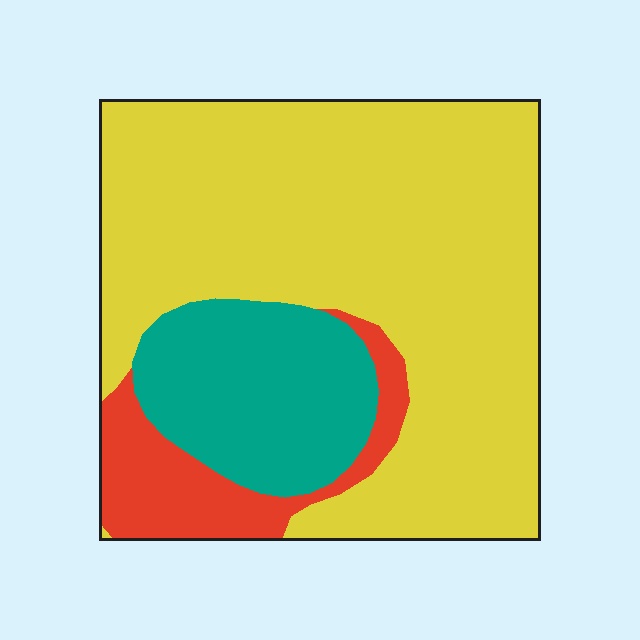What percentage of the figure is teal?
Teal covers 19% of the figure.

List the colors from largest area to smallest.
From largest to smallest: yellow, teal, red.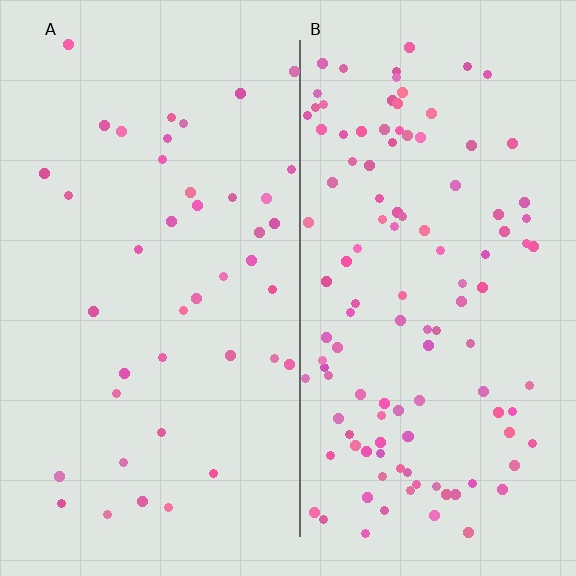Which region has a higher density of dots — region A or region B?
B (the right).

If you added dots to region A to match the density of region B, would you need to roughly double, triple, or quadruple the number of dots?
Approximately triple.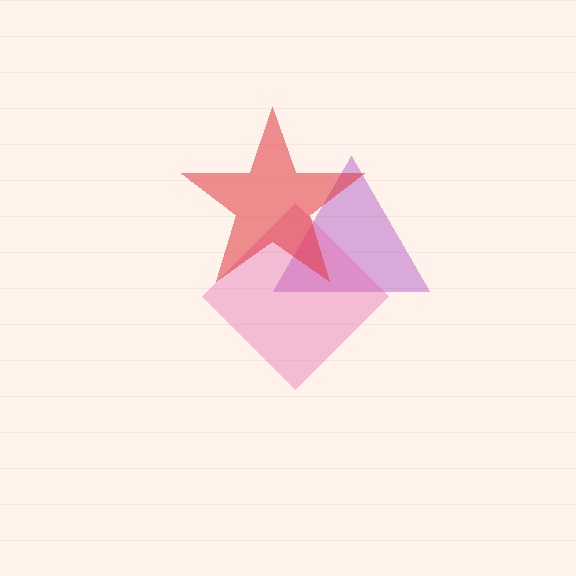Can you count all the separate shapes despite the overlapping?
Yes, there are 3 separate shapes.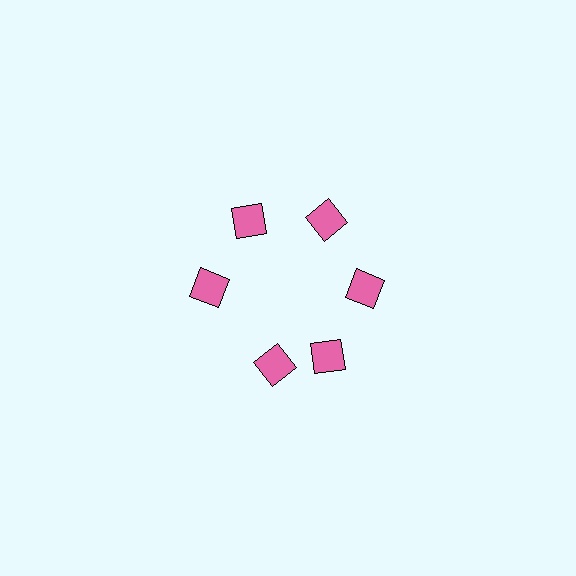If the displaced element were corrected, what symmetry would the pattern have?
It would have 6-fold rotational symmetry — the pattern would map onto itself every 60 degrees.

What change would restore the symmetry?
The symmetry would be restored by rotating it back into even spacing with its neighbors so that all 6 squares sit at equal angles and equal distance from the center.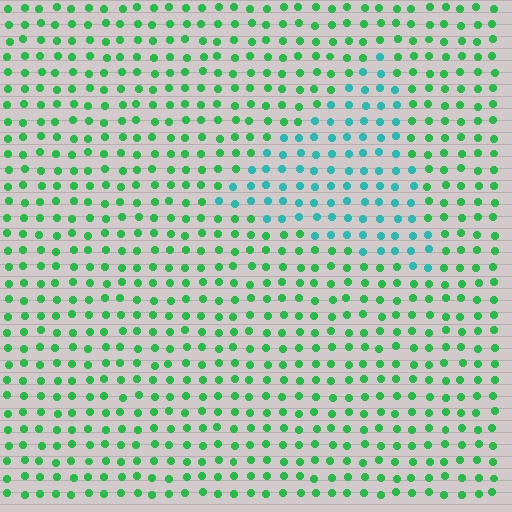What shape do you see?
I see a triangle.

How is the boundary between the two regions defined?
The boundary is defined purely by a slight shift in hue (about 43 degrees). Spacing, size, and orientation are identical on both sides.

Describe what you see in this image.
The image is filled with small green elements in a uniform arrangement. A triangle-shaped region is visible where the elements are tinted to a slightly different hue, forming a subtle color boundary.